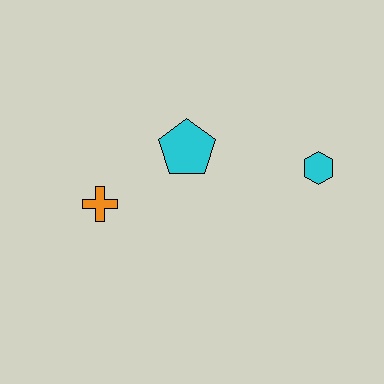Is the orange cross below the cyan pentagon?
Yes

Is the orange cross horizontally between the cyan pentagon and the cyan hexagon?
No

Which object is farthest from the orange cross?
The cyan hexagon is farthest from the orange cross.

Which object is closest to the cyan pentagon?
The orange cross is closest to the cyan pentagon.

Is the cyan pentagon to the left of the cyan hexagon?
Yes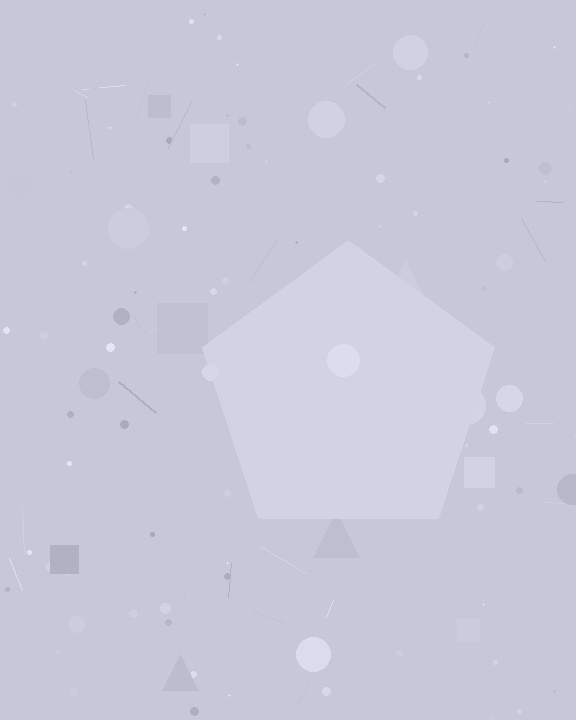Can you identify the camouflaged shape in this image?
The camouflaged shape is a pentagon.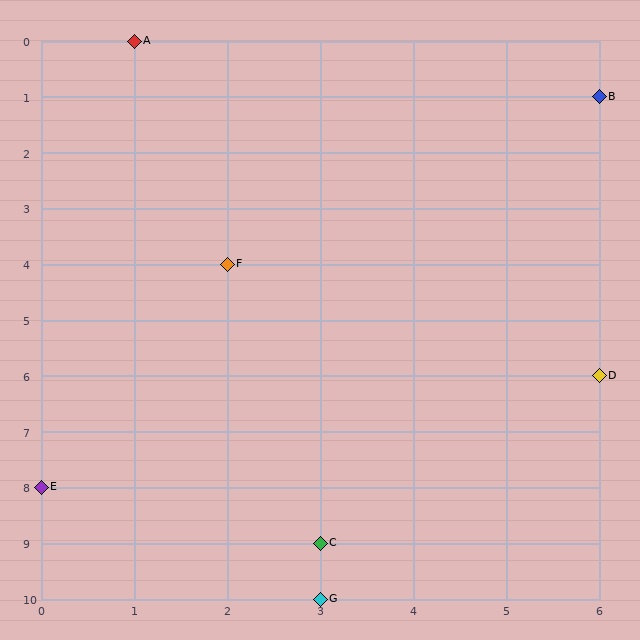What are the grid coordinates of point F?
Point F is at grid coordinates (2, 4).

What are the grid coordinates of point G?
Point G is at grid coordinates (3, 10).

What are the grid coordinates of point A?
Point A is at grid coordinates (1, 0).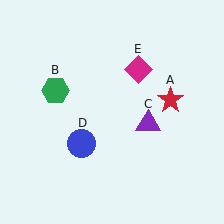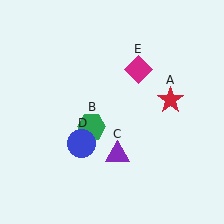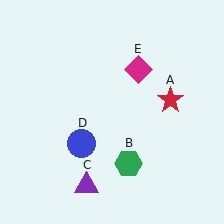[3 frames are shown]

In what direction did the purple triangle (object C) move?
The purple triangle (object C) moved down and to the left.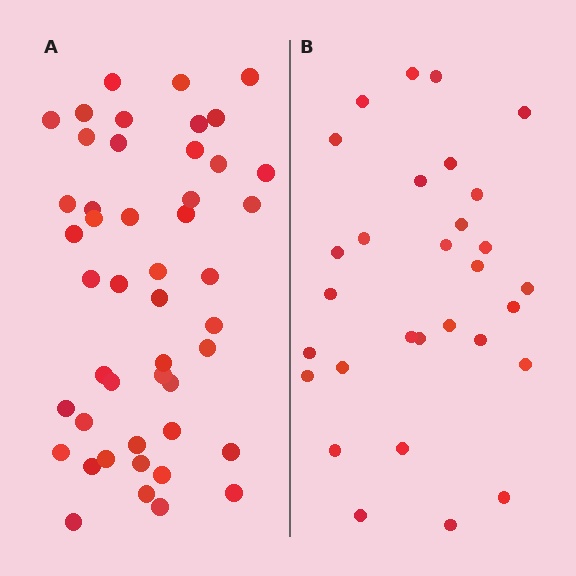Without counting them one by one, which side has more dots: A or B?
Region A (the left region) has more dots.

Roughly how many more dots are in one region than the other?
Region A has approximately 15 more dots than region B.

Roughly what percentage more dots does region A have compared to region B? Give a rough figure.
About 55% more.